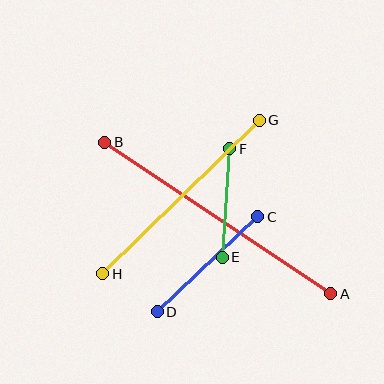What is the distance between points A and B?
The distance is approximately 272 pixels.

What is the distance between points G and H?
The distance is approximately 219 pixels.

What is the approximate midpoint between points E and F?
The midpoint is at approximately (226, 203) pixels.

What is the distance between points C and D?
The distance is approximately 138 pixels.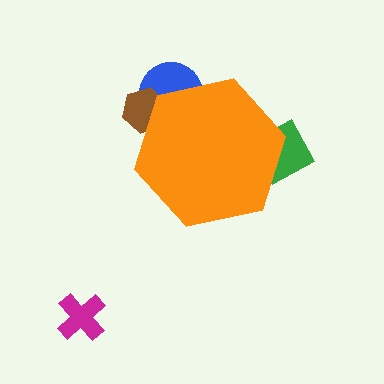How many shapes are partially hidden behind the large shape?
3 shapes are partially hidden.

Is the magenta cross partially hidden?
No, the magenta cross is fully visible.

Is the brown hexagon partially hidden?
Yes, the brown hexagon is partially hidden behind the orange hexagon.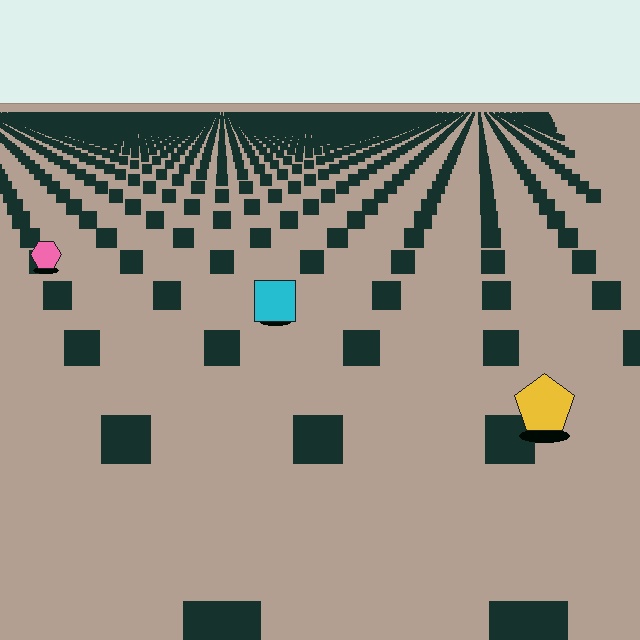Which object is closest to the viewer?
The yellow pentagon is closest. The texture marks near it are larger and more spread out.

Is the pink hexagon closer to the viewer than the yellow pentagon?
No. The yellow pentagon is closer — you can tell from the texture gradient: the ground texture is coarser near it.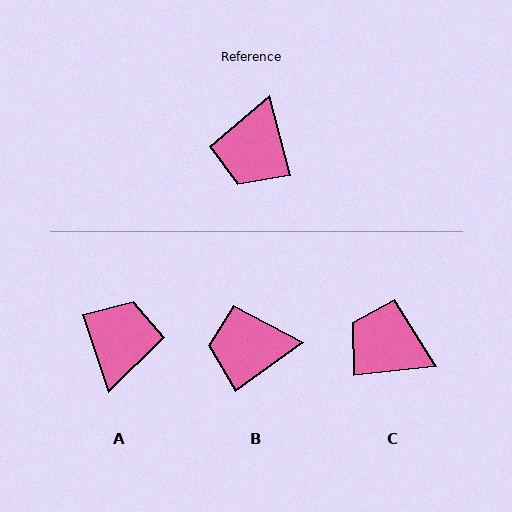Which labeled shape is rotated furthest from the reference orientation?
A, about 176 degrees away.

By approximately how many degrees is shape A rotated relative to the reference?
Approximately 176 degrees clockwise.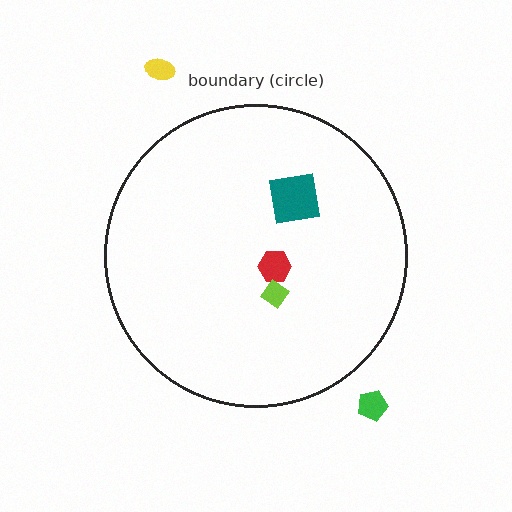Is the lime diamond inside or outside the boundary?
Inside.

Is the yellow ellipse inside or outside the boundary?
Outside.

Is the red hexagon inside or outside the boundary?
Inside.